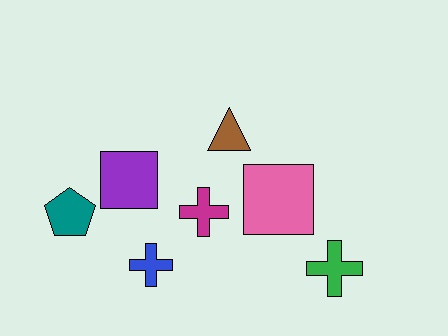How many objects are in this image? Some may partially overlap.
There are 7 objects.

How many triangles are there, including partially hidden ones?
There is 1 triangle.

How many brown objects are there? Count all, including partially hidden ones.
There is 1 brown object.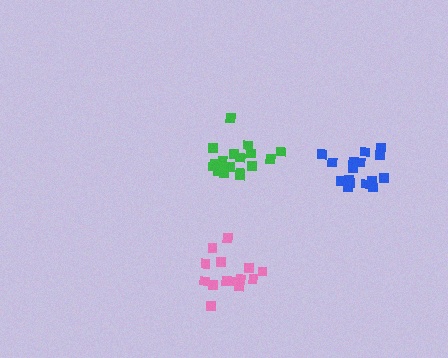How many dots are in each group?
Group 1: 14 dots, Group 2: 18 dots, Group 3: 17 dots (49 total).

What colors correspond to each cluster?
The clusters are colored: pink, green, blue.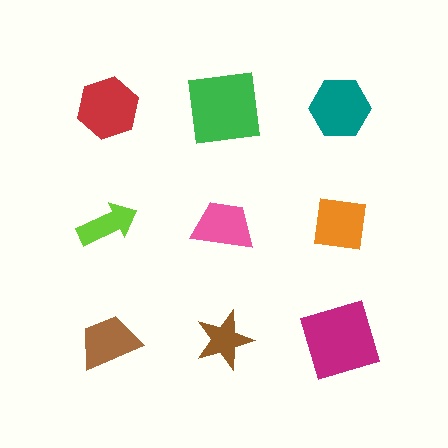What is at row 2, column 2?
A pink trapezoid.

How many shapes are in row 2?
3 shapes.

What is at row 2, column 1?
A lime arrow.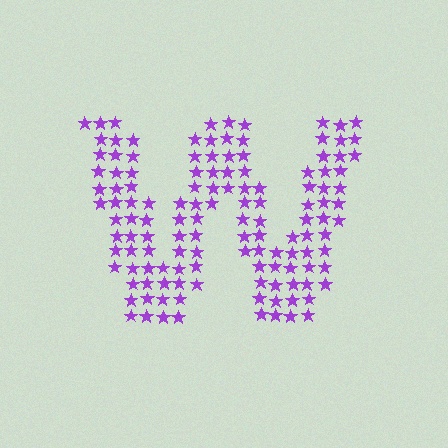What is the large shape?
The large shape is the letter W.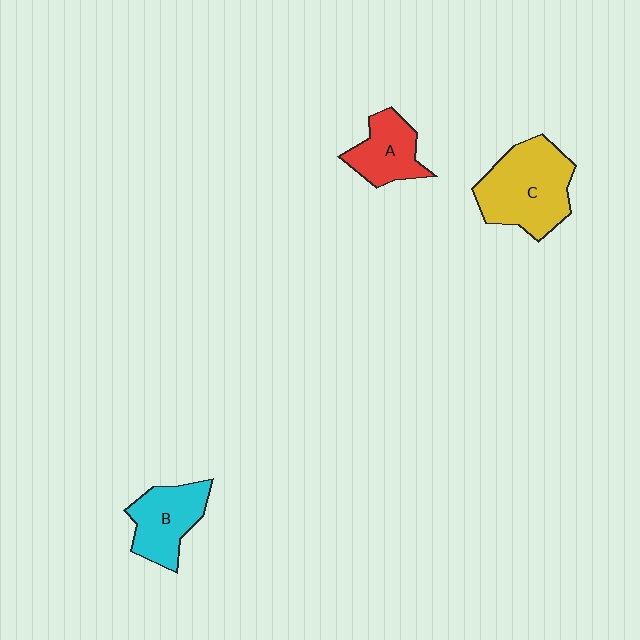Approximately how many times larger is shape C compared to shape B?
Approximately 1.5 times.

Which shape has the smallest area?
Shape A (red).